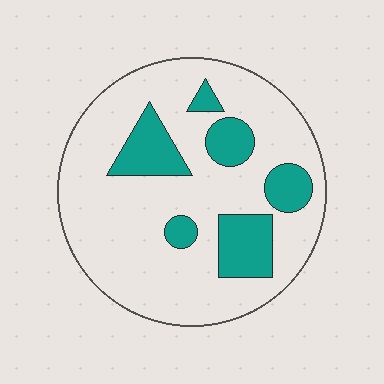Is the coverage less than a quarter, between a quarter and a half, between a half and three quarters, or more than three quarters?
Less than a quarter.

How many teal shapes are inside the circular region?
6.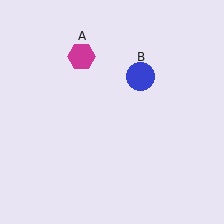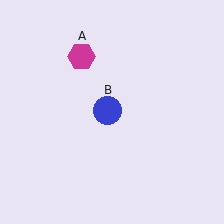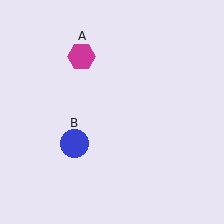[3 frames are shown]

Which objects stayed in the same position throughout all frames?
Magenta hexagon (object A) remained stationary.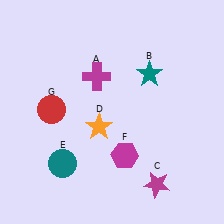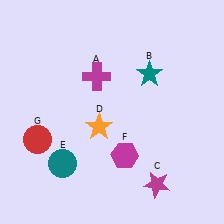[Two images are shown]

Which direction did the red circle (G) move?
The red circle (G) moved down.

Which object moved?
The red circle (G) moved down.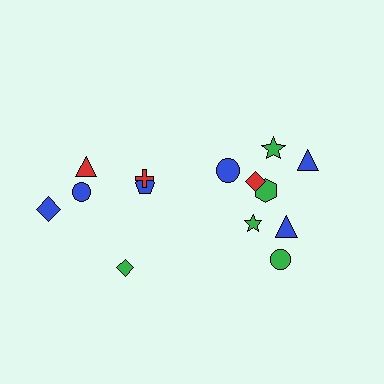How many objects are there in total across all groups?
There are 14 objects.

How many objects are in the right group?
There are 8 objects.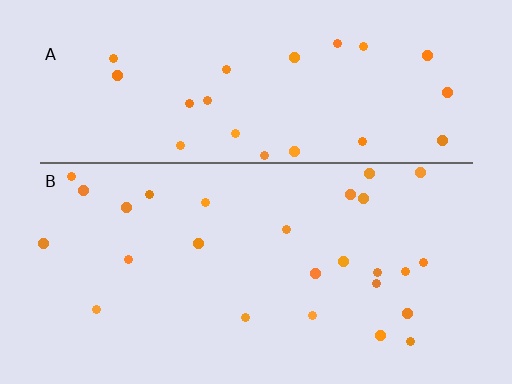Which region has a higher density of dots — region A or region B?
B (the bottom).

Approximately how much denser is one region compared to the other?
Approximately 1.0× — region B over region A.